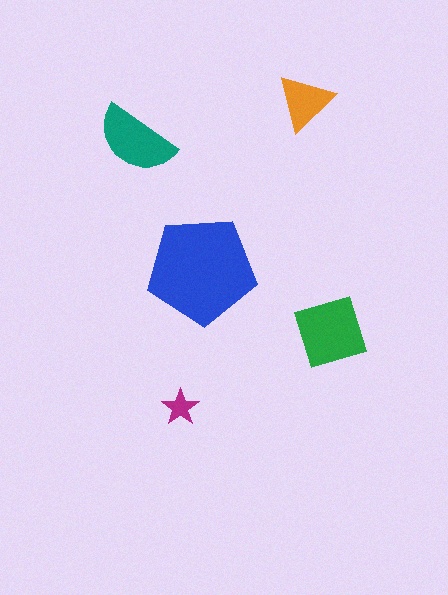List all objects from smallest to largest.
The magenta star, the orange triangle, the teal semicircle, the green diamond, the blue pentagon.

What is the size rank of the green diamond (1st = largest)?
2nd.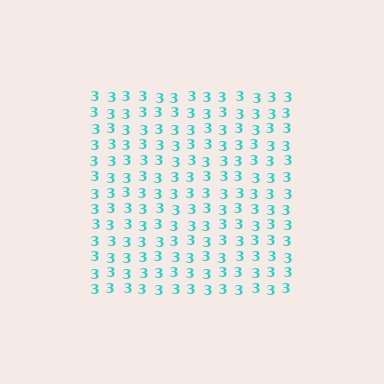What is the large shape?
The large shape is a square.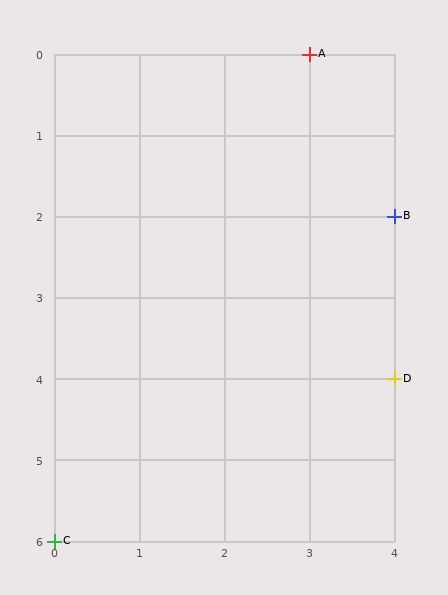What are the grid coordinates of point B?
Point B is at grid coordinates (4, 2).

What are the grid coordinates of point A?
Point A is at grid coordinates (3, 0).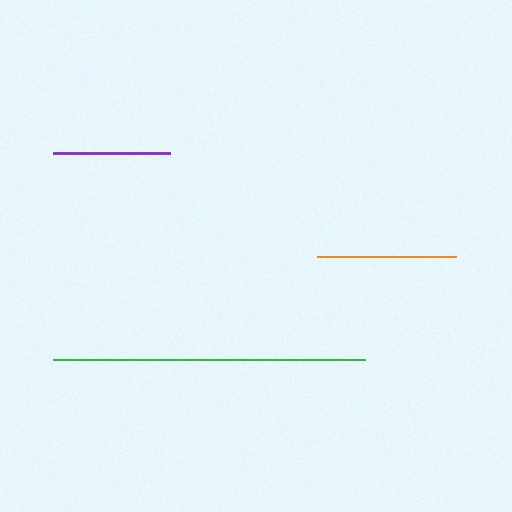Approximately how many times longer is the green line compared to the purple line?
The green line is approximately 2.7 times the length of the purple line.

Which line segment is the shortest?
The purple line is the shortest at approximately 117 pixels.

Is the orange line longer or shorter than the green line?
The green line is longer than the orange line.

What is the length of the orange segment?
The orange segment is approximately 139 pixels long.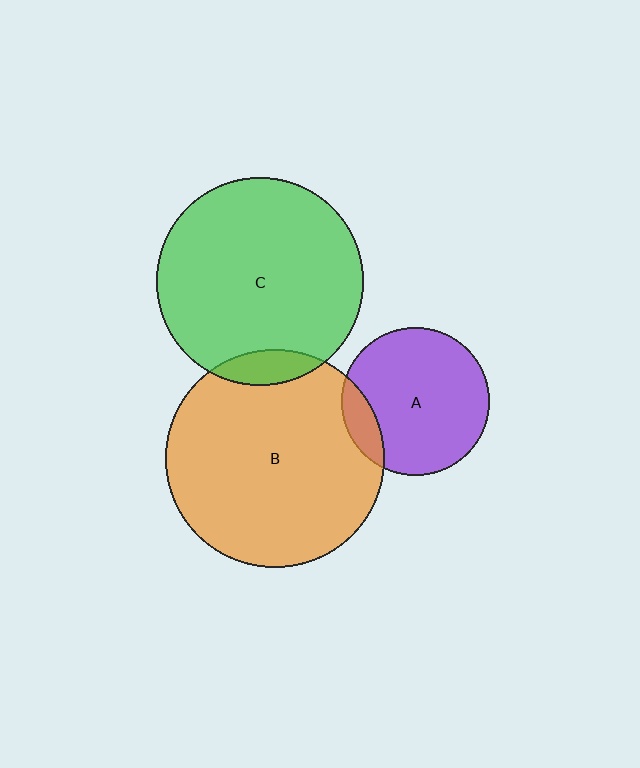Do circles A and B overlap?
Yes.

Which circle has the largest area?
Circle B (orange).